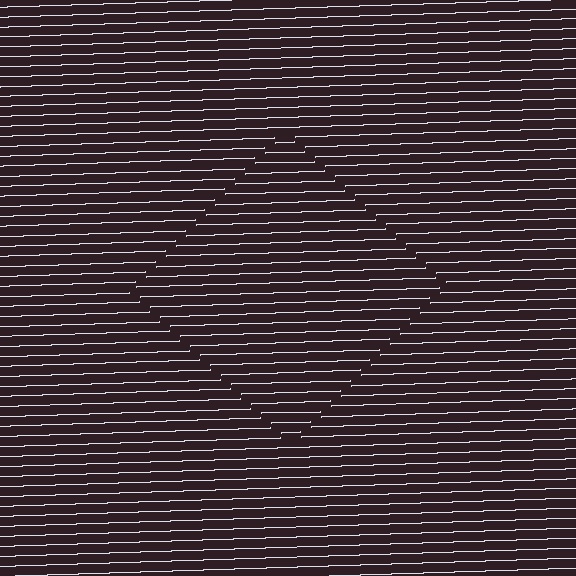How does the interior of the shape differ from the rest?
The interior of the shape contains the same grating, shifted by half a period — the contour is defined by the phase discontinuity where line-ends from the inner and outer gratings abut.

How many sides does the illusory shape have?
4 sides — the line-ends trace a square.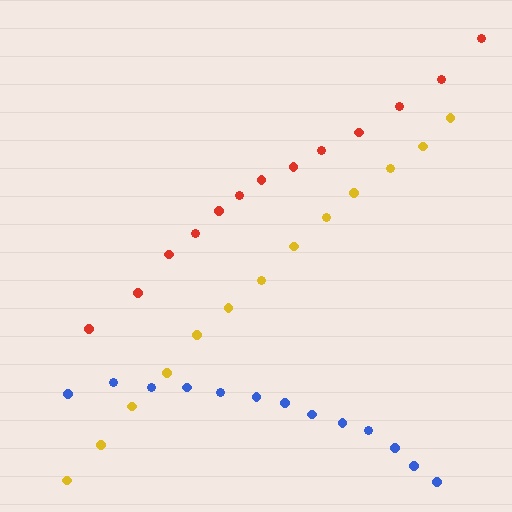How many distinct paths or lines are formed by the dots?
There are 3 distinct paths.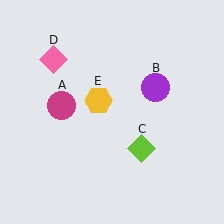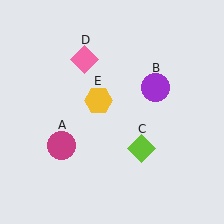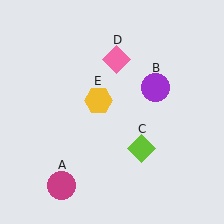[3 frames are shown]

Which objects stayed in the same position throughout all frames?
Purple circle (object B) and lime diamond (object C) and yellow hexagon (object E) remained stationary.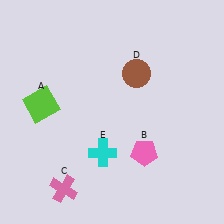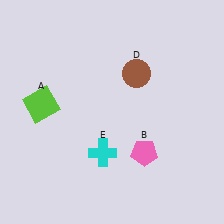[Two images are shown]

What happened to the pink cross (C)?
The pink cross (C) was removed in Image 2. It was in the bottom-left area of Image 1.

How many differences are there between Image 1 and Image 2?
There is 1 difference between the two images.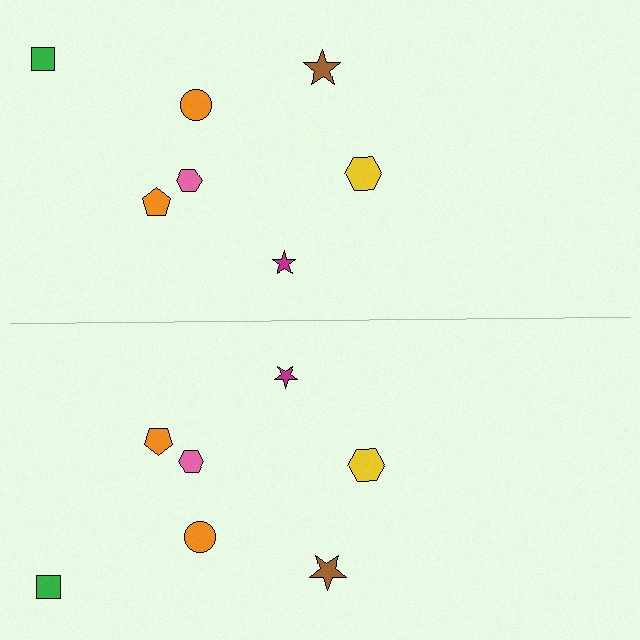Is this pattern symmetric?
Yes, this pattern has bilateral (reflection) symmetry.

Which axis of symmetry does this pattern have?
The pattern has a horizontal axis of symmetry running through the center of the image.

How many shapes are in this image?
There are 14 shapes in this image.